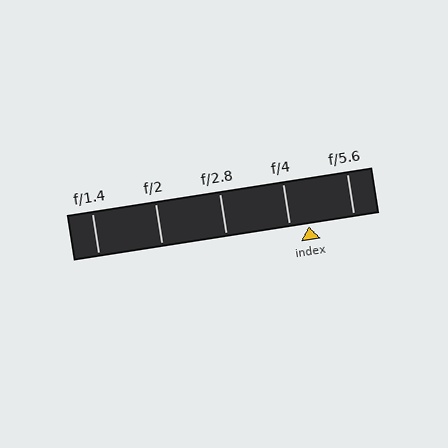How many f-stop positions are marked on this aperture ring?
There are 5 f-stop positions marked.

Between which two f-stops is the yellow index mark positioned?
The index mark is between f/4 and f/5.6.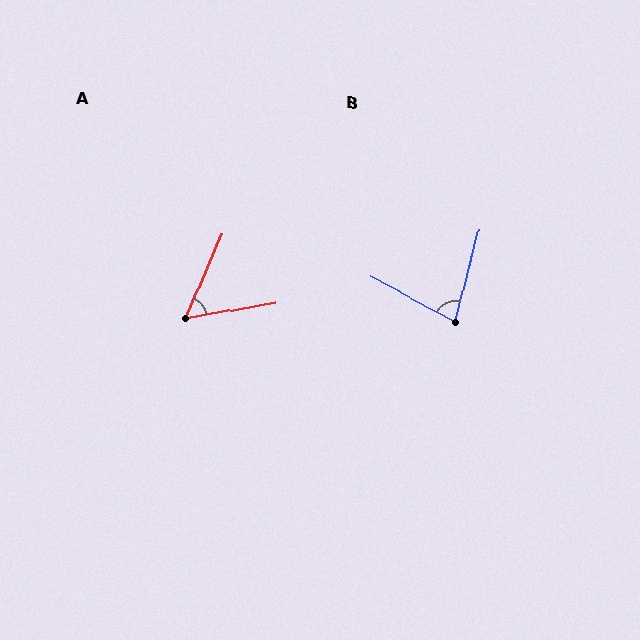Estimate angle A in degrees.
Approximately 57 degrees.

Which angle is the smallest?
A, at approximately 57 degrees.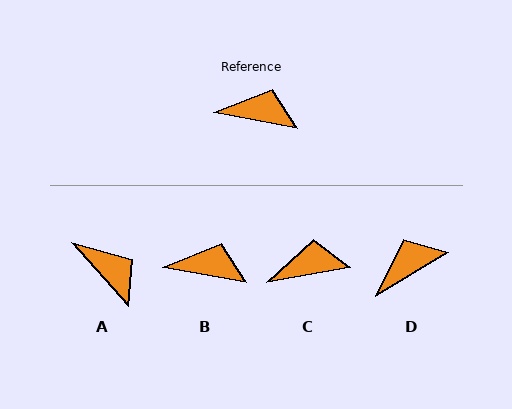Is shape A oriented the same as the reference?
No, it is off by about 38 degrees.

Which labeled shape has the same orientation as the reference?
B.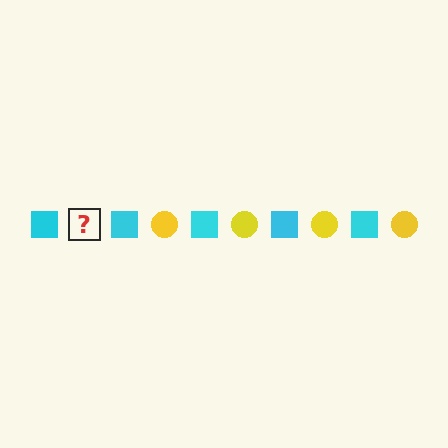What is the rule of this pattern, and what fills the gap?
The rule is that the pattern alternates between cyan square and yellow circle. The gap should be filled with a yellow circle.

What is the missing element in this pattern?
The missing element is a yellow circle.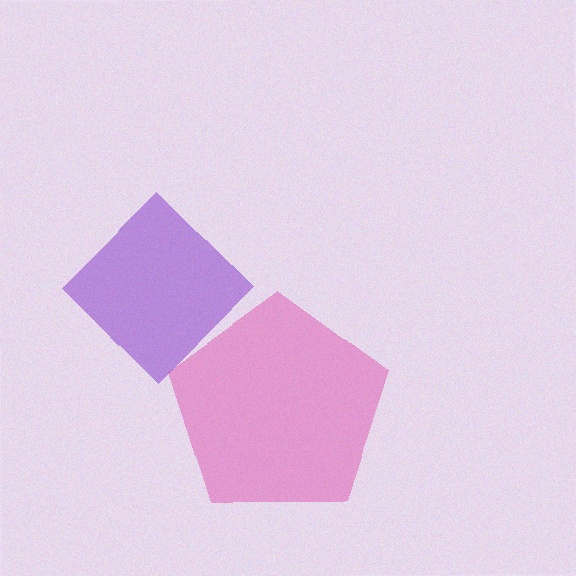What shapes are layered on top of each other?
The layered shapes are: a pink pentagon, a purple diamond.